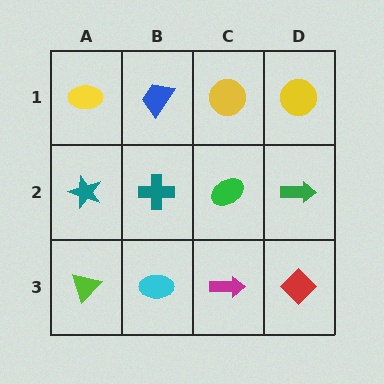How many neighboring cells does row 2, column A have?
3.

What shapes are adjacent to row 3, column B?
A teal cross (row 2, column B), a lime triangle (row 3, column A), a magenta arrow (row 3, column C).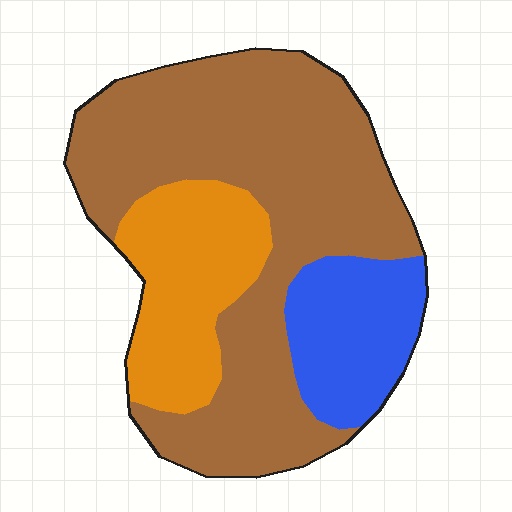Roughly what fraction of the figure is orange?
Orange covers around 20% of the figure.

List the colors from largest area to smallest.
From largest to smallest: brown, orange, blue.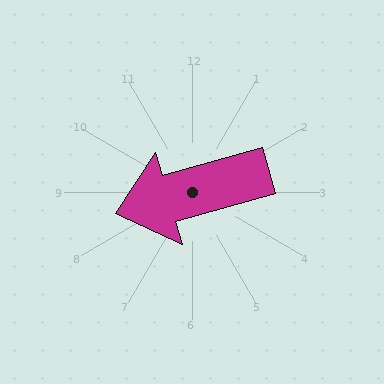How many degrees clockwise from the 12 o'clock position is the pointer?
Approximately 254 degrees.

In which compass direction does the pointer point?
West.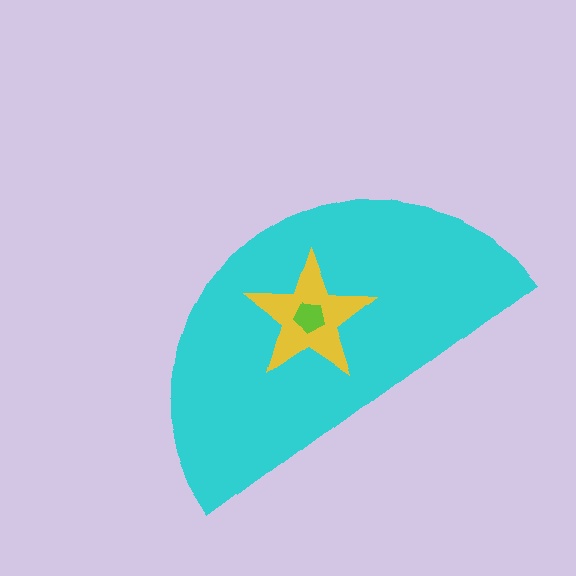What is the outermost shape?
The cyan semicircle.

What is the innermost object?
The lime pentagon.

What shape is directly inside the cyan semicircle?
The yellow star.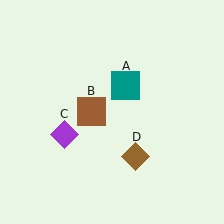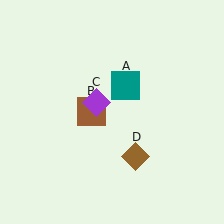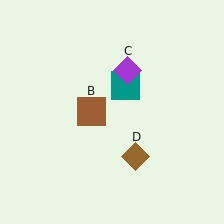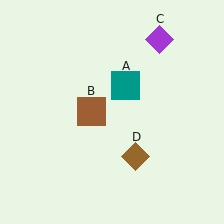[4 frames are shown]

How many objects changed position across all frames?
1 object changed position: purple diamond (object C).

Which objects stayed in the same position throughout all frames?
Teal square (object A) and brown square (object B) and brown diamond (object D) remained stationary.